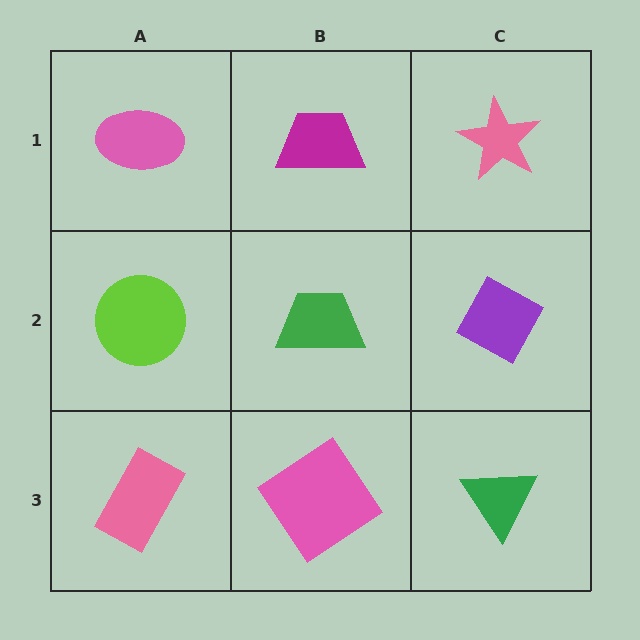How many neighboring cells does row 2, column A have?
3.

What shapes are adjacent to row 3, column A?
A lime circle (row 2, column A), a pink diamond (row 3, column B).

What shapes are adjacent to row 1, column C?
A purple diamond (row 2, column C), a magenta trapezoid (row 1, column B).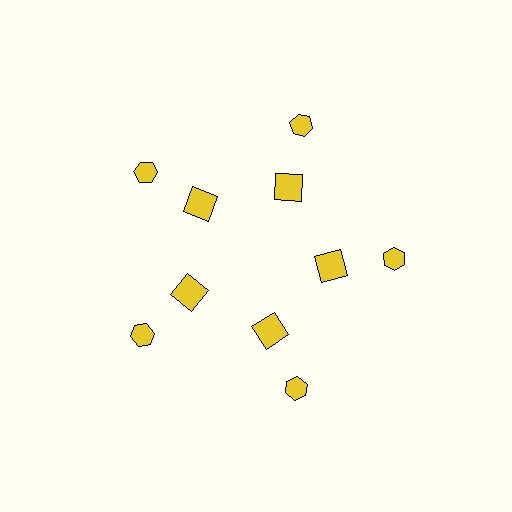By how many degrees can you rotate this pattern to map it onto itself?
The pattern maps onto itself every 72 degrees of rotation.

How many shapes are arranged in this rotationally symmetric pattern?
There are 10 shapes, arranged in 5 groups of 2.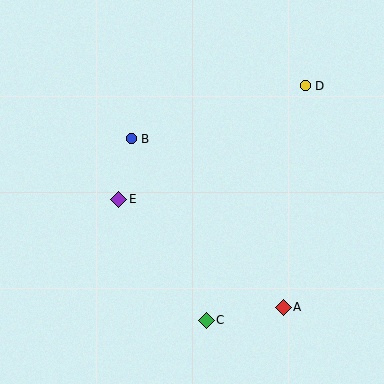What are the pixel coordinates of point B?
Point B is at (131, 139).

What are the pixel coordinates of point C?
Point C is at (206, 320).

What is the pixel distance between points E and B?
The distance between E and B is 61 pixels.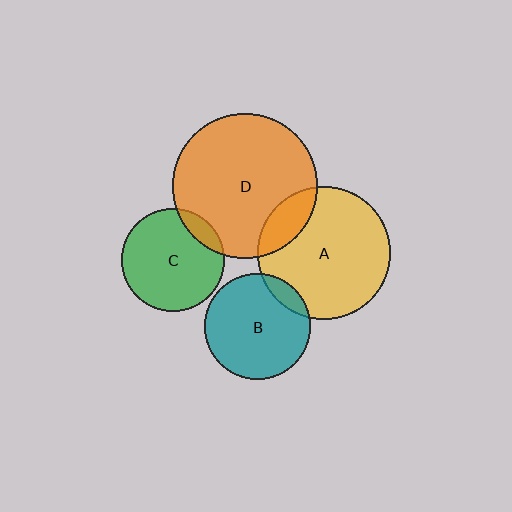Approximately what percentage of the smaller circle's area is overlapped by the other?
Approximately 15%.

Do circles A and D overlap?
Yes.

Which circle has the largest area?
Circle D (orange).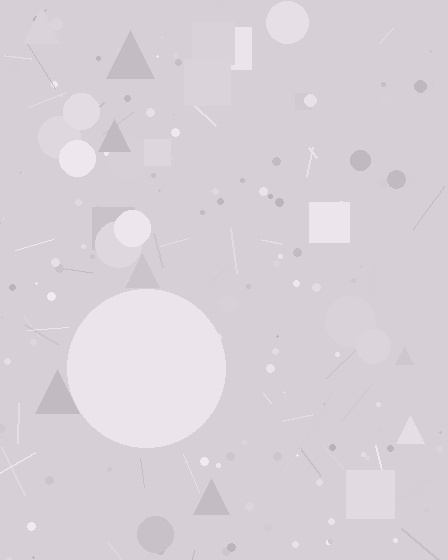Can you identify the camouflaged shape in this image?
The camouflaged shape is a circle.